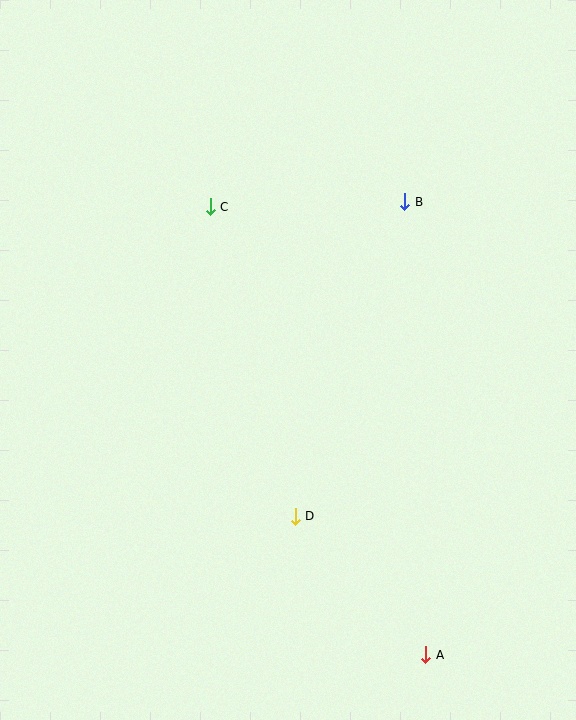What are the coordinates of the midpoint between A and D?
The midpoint between A and D is at (361, 585).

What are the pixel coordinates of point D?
Point D is at (295, 516).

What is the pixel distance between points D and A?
The distance between D and A is 190 pixels.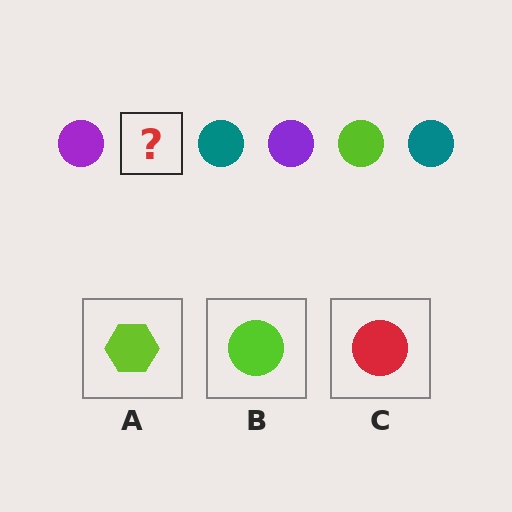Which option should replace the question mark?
Option B.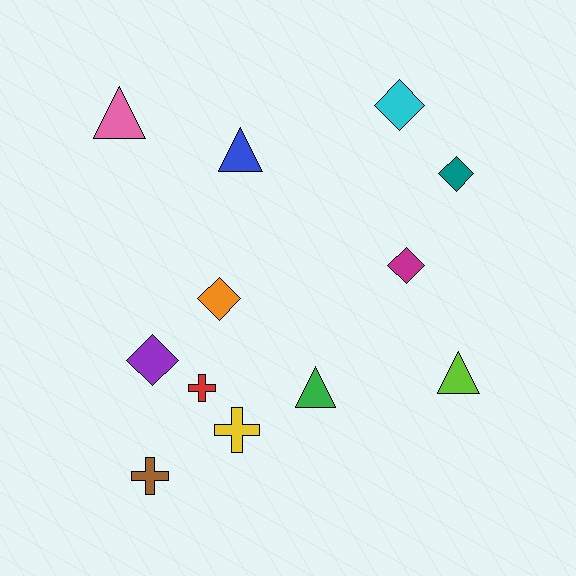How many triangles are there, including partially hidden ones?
There are 4 triangles.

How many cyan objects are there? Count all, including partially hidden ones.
There is 1 cyan object.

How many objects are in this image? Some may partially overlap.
There are 12 objects.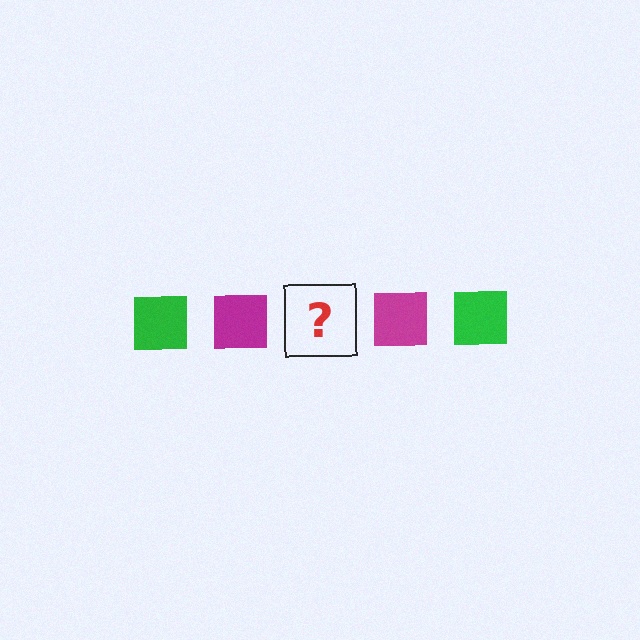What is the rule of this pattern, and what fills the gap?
The rule is that the pattern cycles through green, magenta squares. The gap should be filled with a green square.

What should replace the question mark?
The question mark should be replaced with a green square.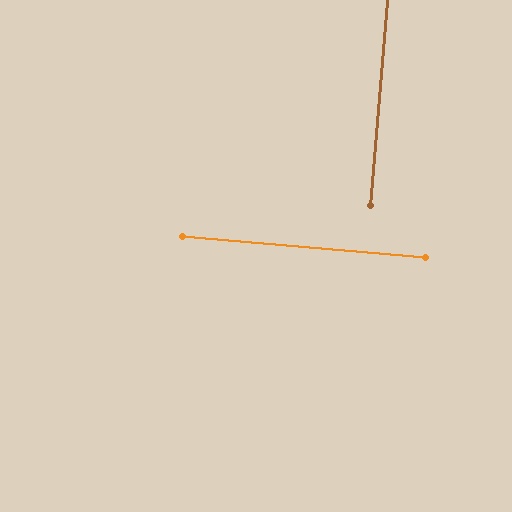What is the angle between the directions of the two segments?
Approximately 90 degrees.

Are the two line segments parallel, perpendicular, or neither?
Perpendicular — they meet at approximately 90°.